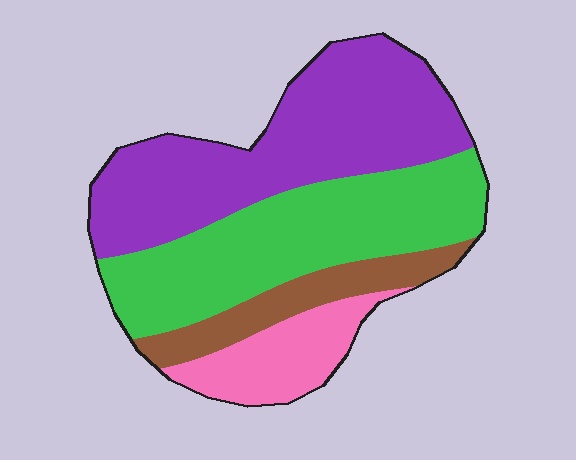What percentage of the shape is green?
Green takes up about one third (1/3) of the shape.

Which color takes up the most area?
Purple, at roughly 40%.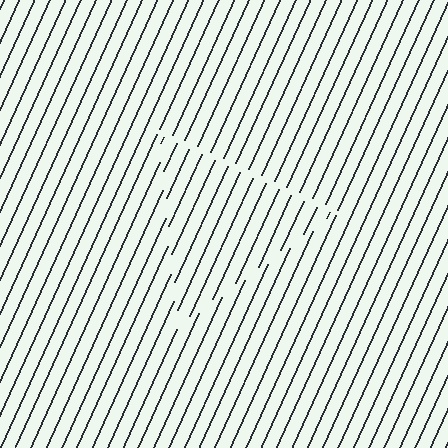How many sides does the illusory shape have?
3 sides — the line-ends trace a triangle.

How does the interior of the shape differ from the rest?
The interior of the shape contains the same grating, shifted by half a period — the contour is defined by the phase discontinuity where line-ends from the inner and outer gratings abut.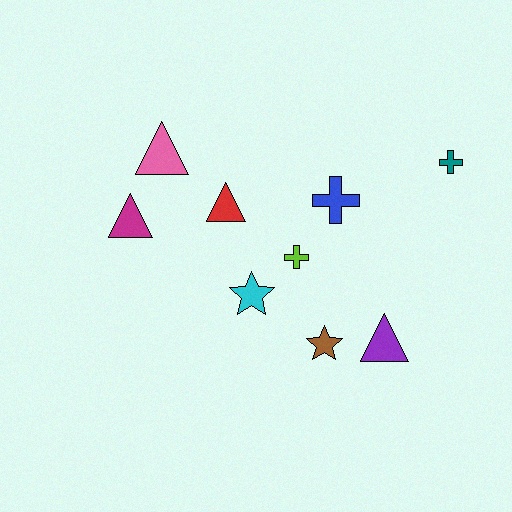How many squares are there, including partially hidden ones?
There are no squares.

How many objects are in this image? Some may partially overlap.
There are 9 objects.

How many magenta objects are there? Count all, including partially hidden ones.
There is 1 magenta object.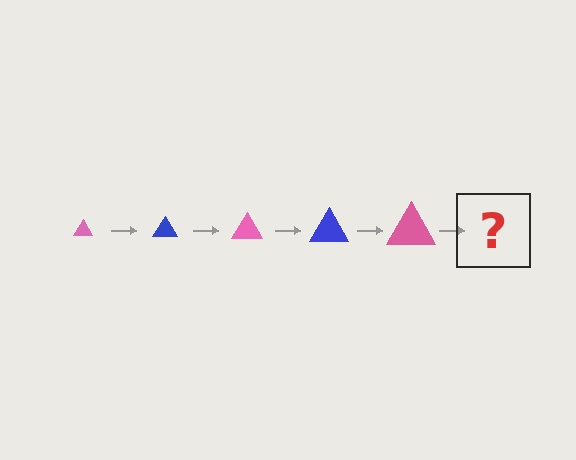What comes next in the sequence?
The next element should be a blue triangle, larger than the previous one.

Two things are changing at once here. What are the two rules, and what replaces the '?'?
The two rules are that the triangle grows larger each step and the color cycles through pink and blue. The '?' should be a blue triangle, larger than the previous one.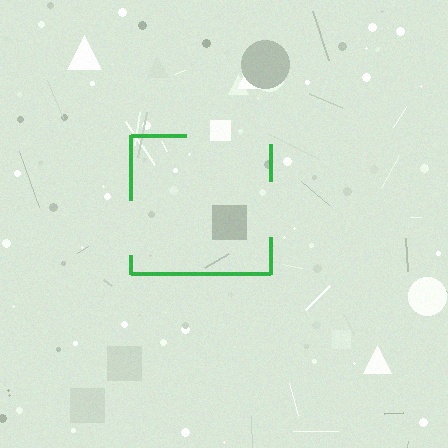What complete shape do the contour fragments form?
The contour fragments form a square.